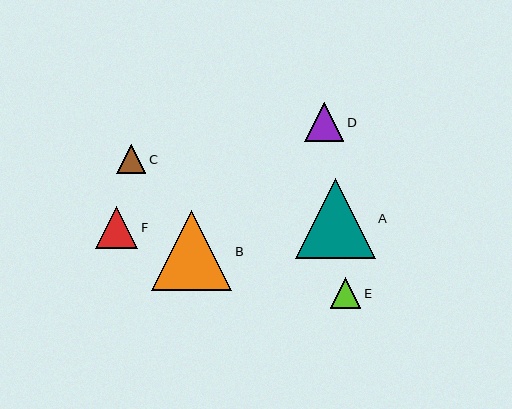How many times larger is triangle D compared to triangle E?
Triangle D is approximately 1.3 times the size of triangle E.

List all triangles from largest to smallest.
From largest to smallest: B, A, F, D, E, C.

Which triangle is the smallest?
Triangle C is the smallest with a size of approximately 30 pixels.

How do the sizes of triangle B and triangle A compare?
Triangle B and triangle A are approximately the same size.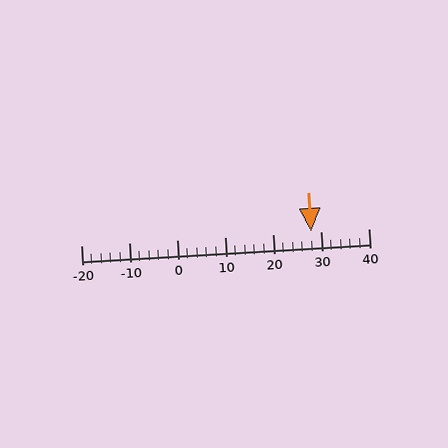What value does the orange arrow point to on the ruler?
The orange arrow points to approximately 28.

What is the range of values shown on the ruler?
The ruler shows values from -20 to 40.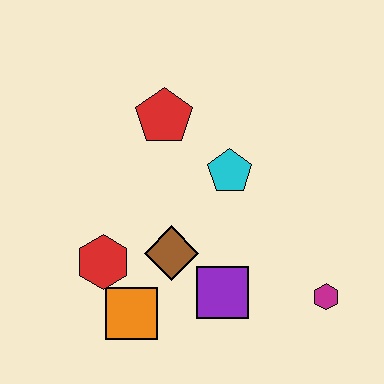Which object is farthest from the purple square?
The red pentagon is farthest from the purple square.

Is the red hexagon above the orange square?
Yes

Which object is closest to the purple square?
The brown diamond is closest to the purple square.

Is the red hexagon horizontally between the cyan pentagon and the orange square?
No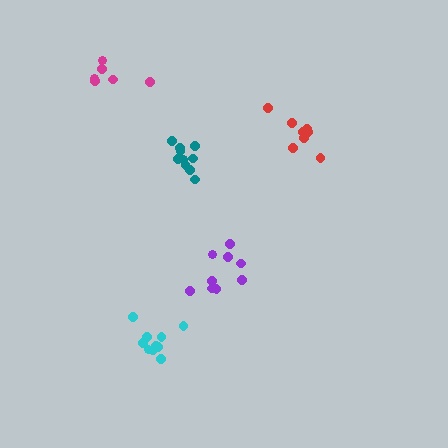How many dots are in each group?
Group 1: 10 dots, Group 2: 8 dots, Group 3: 9 dots, Group 4: 10 dots, Group 5: 6 dots (43 total).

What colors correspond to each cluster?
The clusters are colored: teal, red, purple, cyan, magenta.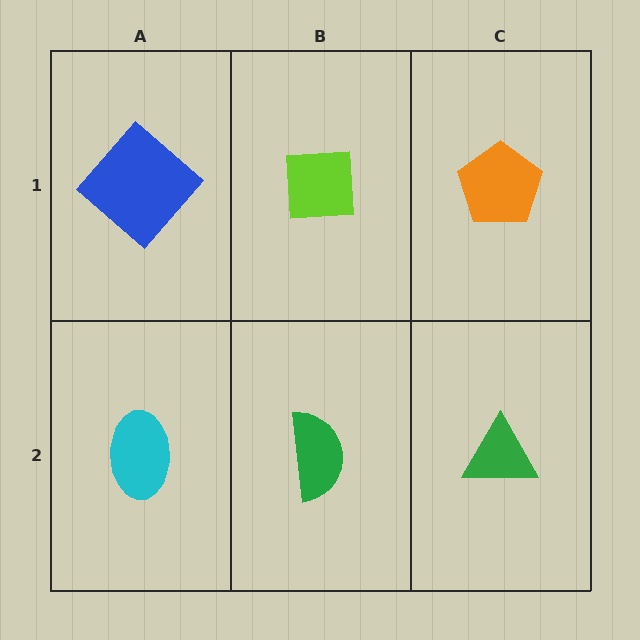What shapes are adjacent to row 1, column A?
A cyan ellipse (row 2, column A), a lime square (row 1, column B).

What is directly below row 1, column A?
A cyan ellipse.